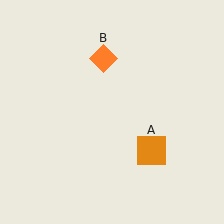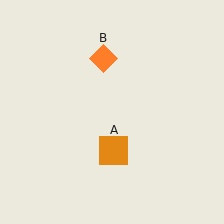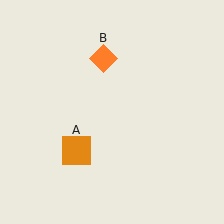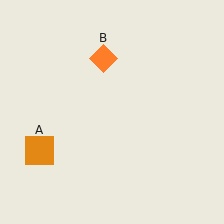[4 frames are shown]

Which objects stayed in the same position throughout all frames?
Orange diamond (object B) remained stationary.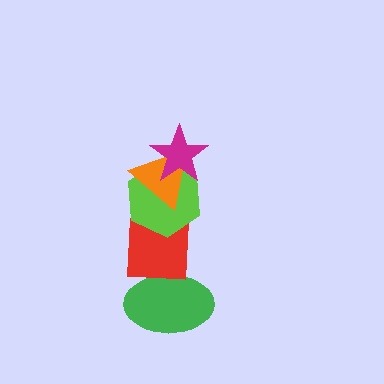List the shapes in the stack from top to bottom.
From top to bottom: the magenta star, the orange triangle, the lime hexagon, the red square, the green ellipse.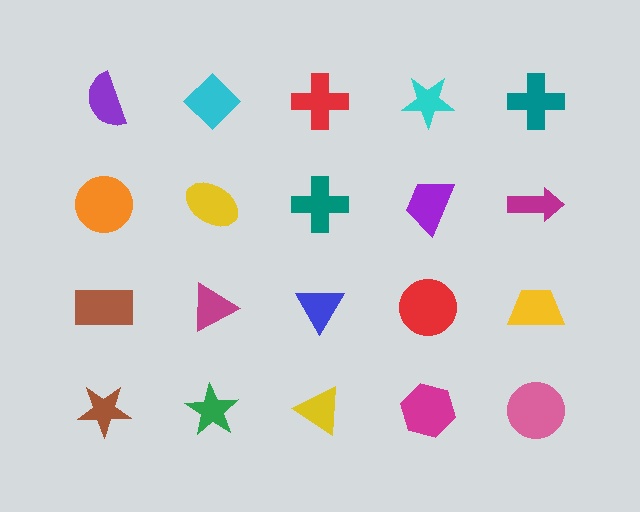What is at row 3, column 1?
A brown rectangle.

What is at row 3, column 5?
A yellow trapezoid.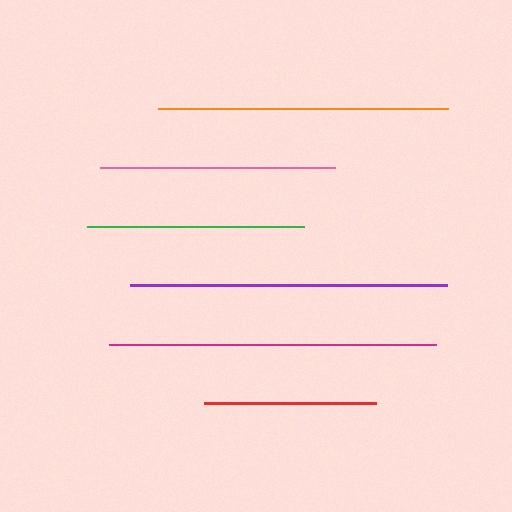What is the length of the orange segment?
The orange segment is approximately 289 pixels long.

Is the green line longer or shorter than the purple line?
The purple line is longer than the green line.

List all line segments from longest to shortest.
From longest to shortest: magenta, purple, orange, pink, green, red.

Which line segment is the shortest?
The red line is the shortest at approximately 172 pixels.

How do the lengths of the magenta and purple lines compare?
The magenta and purple lines are approximately the same length.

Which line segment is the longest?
The magenta line is the longest at approximately 327 pixels.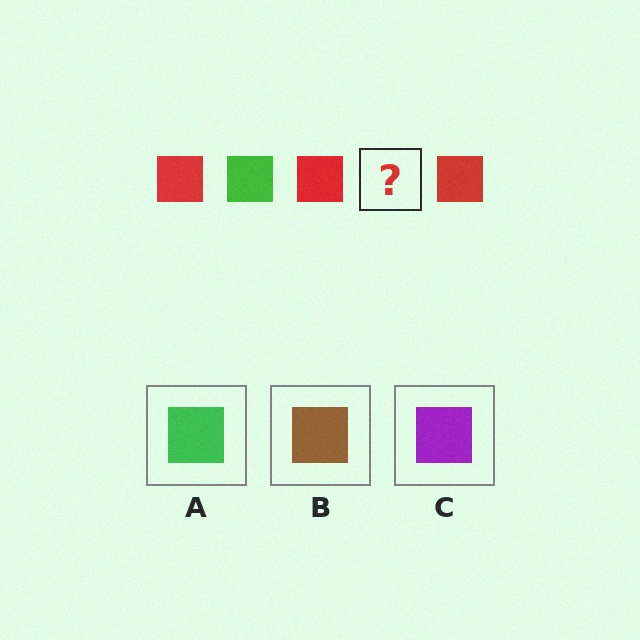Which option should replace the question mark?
Option A.